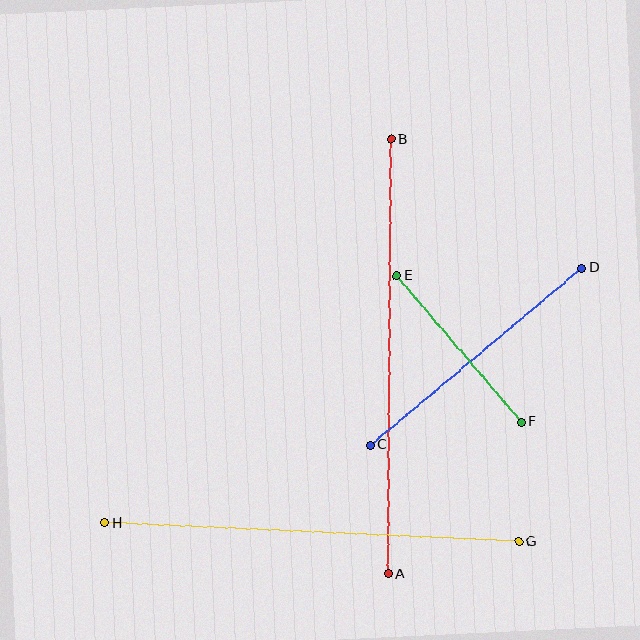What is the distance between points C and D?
The distance is approximately 276 pixels.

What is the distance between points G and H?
The distance is approximately 414 pixels.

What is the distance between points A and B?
The distance is approximately 435 pixels.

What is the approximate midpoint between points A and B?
The midpoint is at approximately (389, 357) pixels.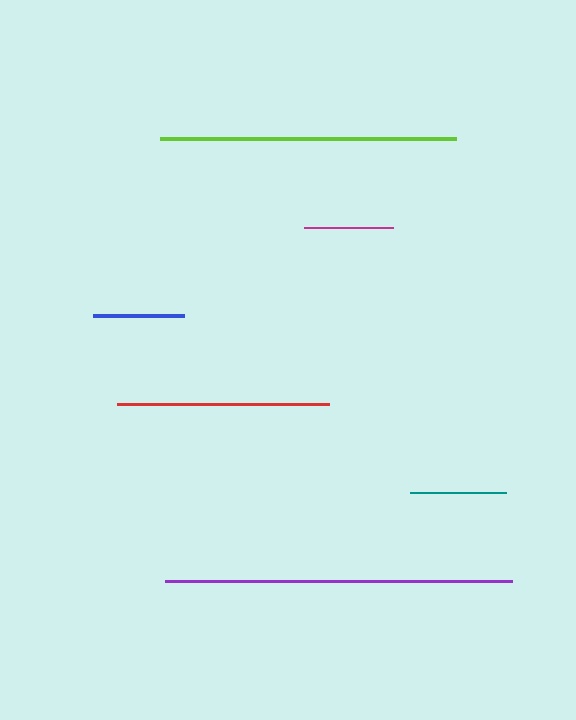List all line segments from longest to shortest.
From longest to shortest: purple, lime, red, teal, blue, magenta.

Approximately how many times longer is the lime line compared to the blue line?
The lime line is approximately 3.2 times the length of the blue line.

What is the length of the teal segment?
The teal segment is approximately 96 pixels long.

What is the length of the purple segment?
The purple segment is approximately 346 pixels long.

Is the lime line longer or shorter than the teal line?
The lime line is longer than the teal line.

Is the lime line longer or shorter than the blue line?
The lime line is longer than the blue line.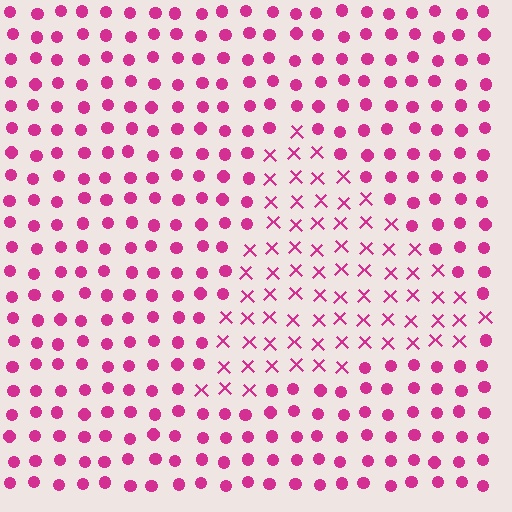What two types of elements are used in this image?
The image uses X marks inside the triangle region and circles outside it.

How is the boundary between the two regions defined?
The boundary is defined by a change in element shape: X marks inside vs. circles outside. All elements share the same color and spacing.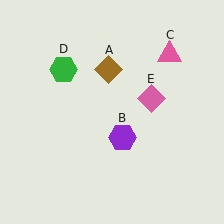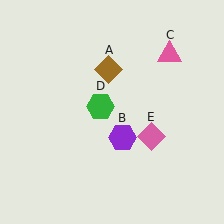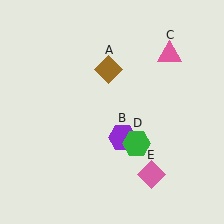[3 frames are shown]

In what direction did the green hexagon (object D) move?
The green hexagon (object D) moved down and to the right.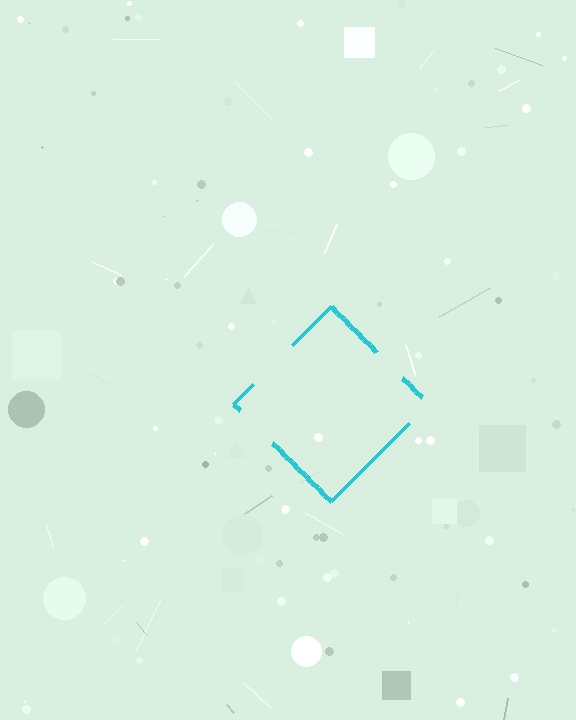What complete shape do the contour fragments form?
The contour fragments form a diamond.